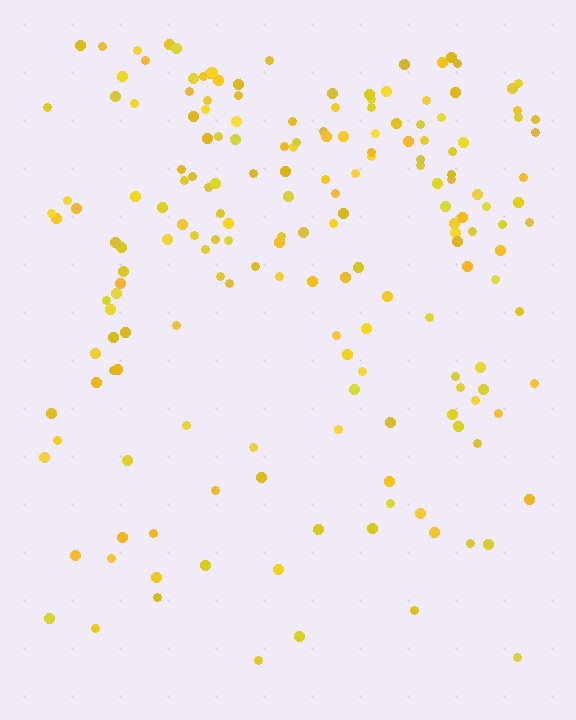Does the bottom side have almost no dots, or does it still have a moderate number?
Still a moderate number, just noticeably fewer than the top.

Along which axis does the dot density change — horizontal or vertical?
Vertical.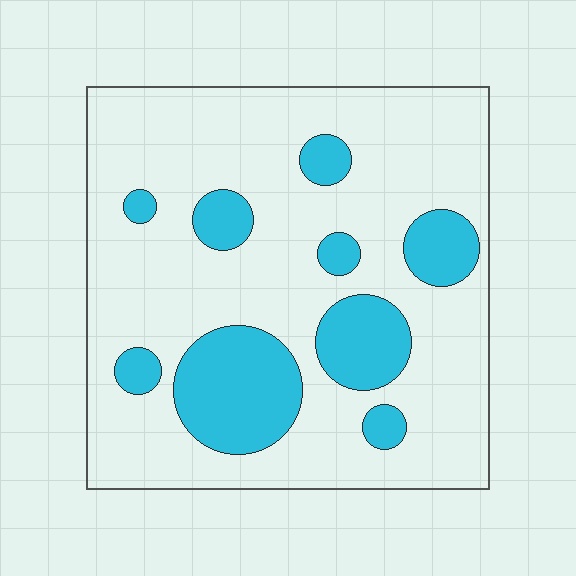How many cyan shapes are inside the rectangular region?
9.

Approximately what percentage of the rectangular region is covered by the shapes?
Approximately 20%.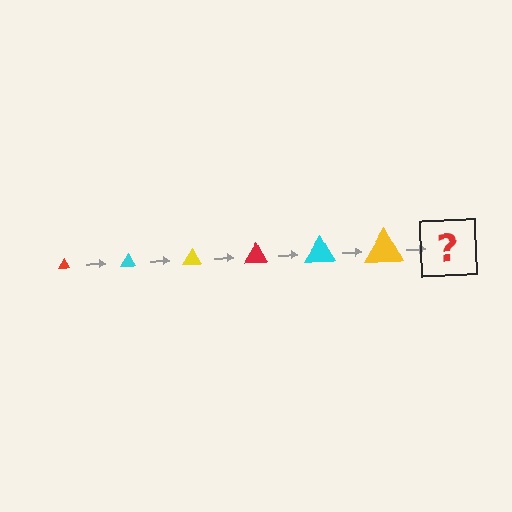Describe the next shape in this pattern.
It should be a red triangle, larger than the previous one.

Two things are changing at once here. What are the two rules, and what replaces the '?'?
The two rules are that the triangle grows larger each step and the color cycles through red, cyan, and yellow. The '?' should be a red triangle, larger than the previous one.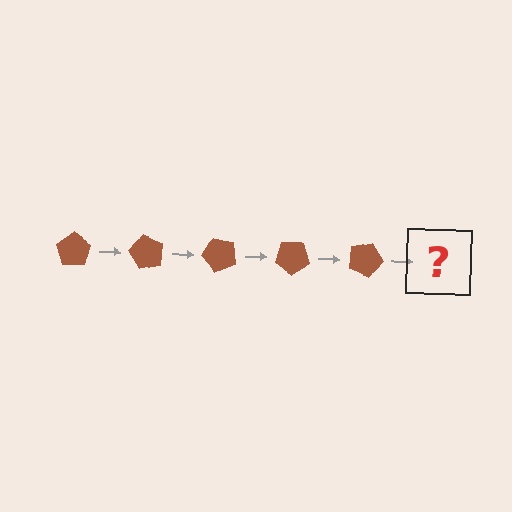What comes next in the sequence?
The next element should be a brown pentagon rotated 300 degrees.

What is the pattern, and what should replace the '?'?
The pattern is that the pentagon rotates 60 degrees each step. The '?' should be a brown pentagon rotated 300 degrees.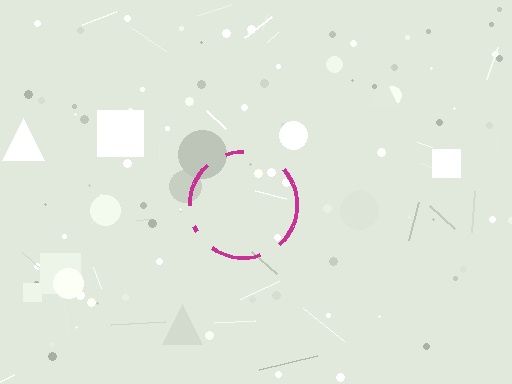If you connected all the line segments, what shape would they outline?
They would outline a circle.